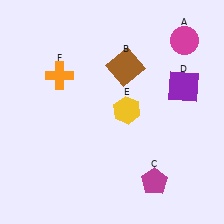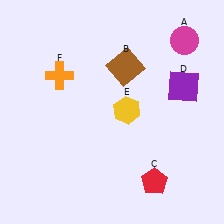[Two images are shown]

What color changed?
The pentagon (C) changed from magenta in Image 1 to red in Image 2.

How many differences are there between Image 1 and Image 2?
There is 1 difference between the two images.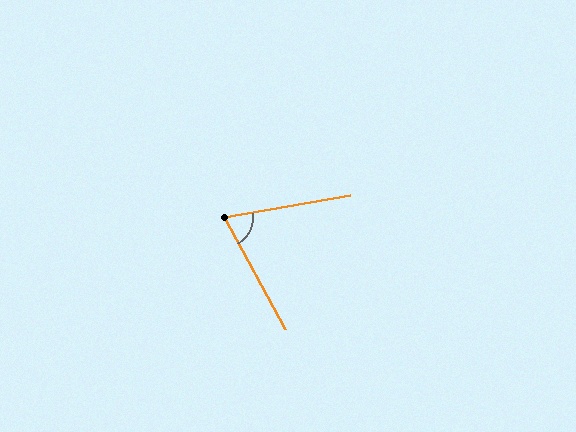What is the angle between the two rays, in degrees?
Approximately 71 degrees.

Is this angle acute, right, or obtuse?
It is acute.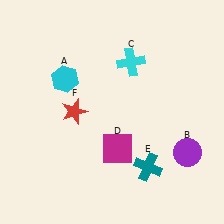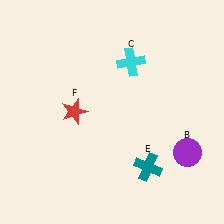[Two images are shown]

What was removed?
The cyan hexagon (A), the magenta square (D) were removed in Image 2.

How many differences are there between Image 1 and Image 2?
There are 2 differences between the two images.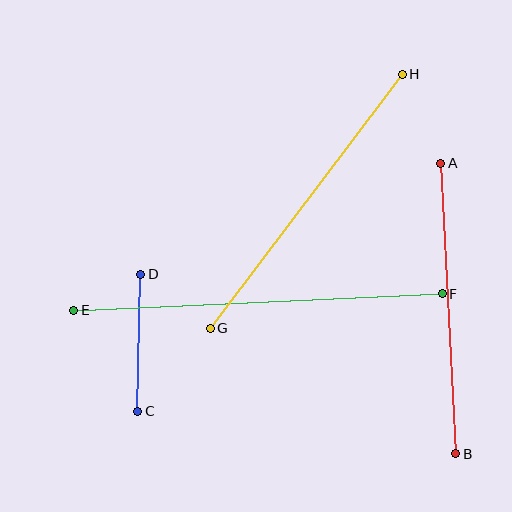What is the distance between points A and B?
The distance is approximately 291 pixels.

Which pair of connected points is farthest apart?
Points E and F are farthest apart.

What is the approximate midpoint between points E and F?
The midpoint is at approximately (258, 302) pixels.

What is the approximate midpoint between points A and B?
The midpoint is at approximately (448, 308) pixels.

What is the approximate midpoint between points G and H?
The midpoint is at approximately (306, 201) pixels.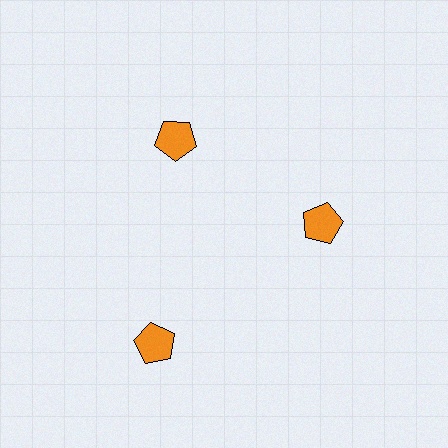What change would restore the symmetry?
The symmetry would be restored by moving it inward, back onto the ring so that all 3 pentagons sit at equal angles and equal distance from the center.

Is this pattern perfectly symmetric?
No. The 3 orange pentagons are arranged in a ring, but one element near the 7 o'clock position is pushed outward from the center, breaking the 3-fold rotational symmetry.